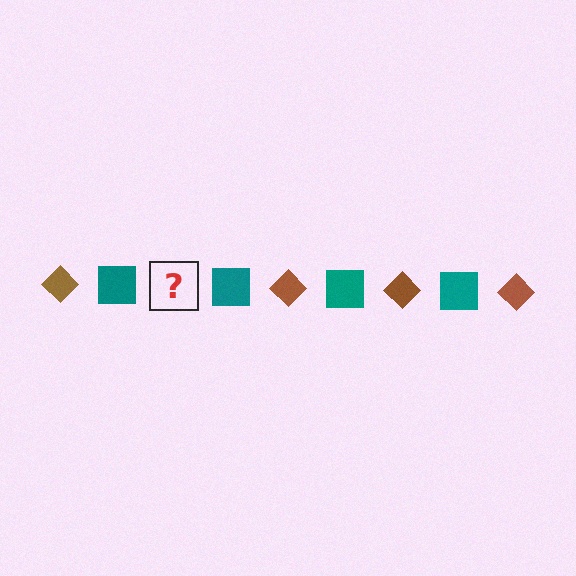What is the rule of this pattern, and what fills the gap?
The rule is that the pattern alternates between brown diamond and teal square. The gap should be filled with a brown diamond.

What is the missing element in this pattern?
The missing element is a brown diamond.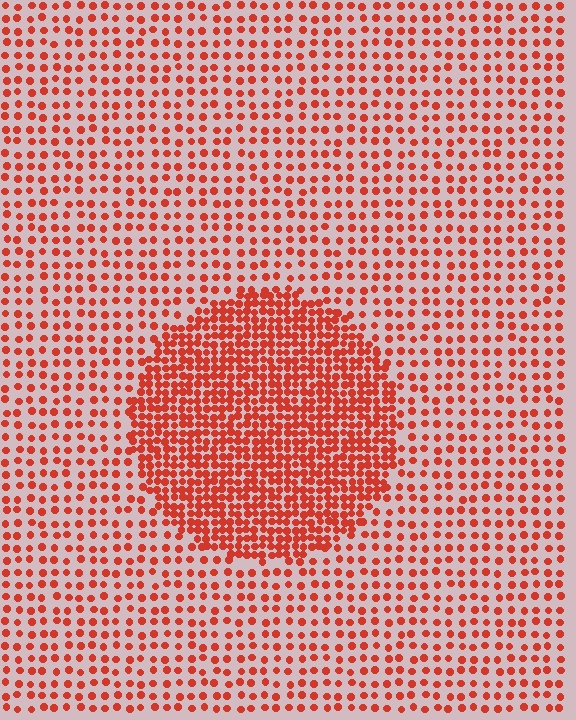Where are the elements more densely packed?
The elements are more densely packed inside the circle boundary.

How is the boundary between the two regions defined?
The boundary is defined by a change in element density (approximately 2.3x ratio). All elements are the same color, size, and shape.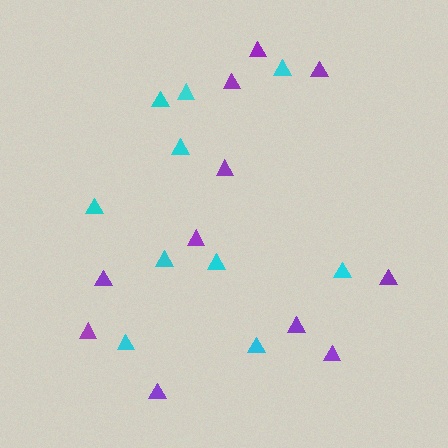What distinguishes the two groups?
There are 2 groups: one group of purple triangles (11) and one group of cyan triangles (10).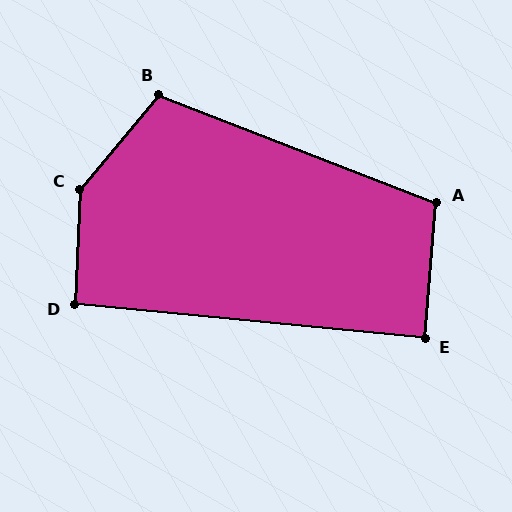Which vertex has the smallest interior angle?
E, at approximately 89 degrees.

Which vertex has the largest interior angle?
C, at approximately 143 degrees.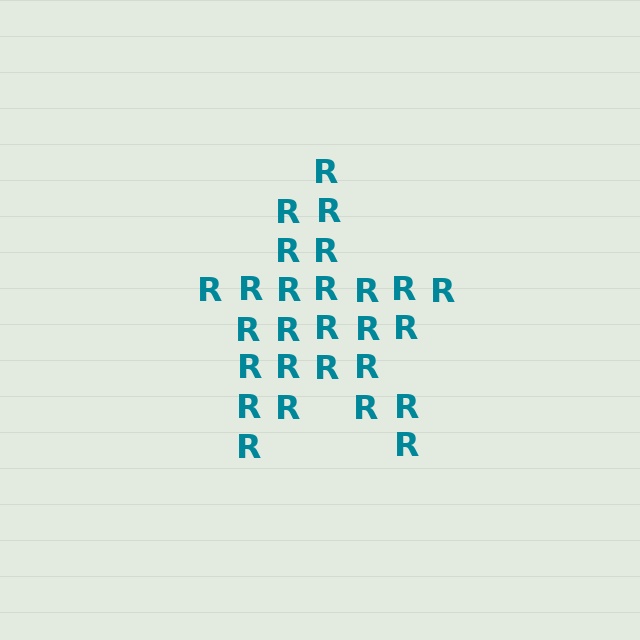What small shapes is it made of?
It is made of small letter R's.